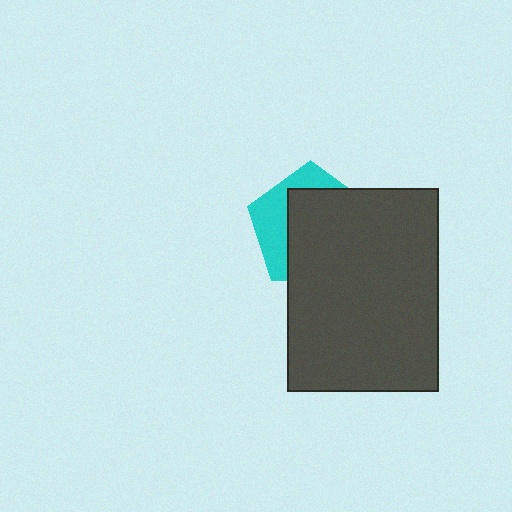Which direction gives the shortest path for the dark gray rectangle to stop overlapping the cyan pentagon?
Moving toward the lower-right gives the shortest separation.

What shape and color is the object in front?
The object in front is a dark gray rectangle.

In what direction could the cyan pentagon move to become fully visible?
The cyan pentagon could move toward the upper-left. That would shift it out from behind the dark gray rectangle entirely.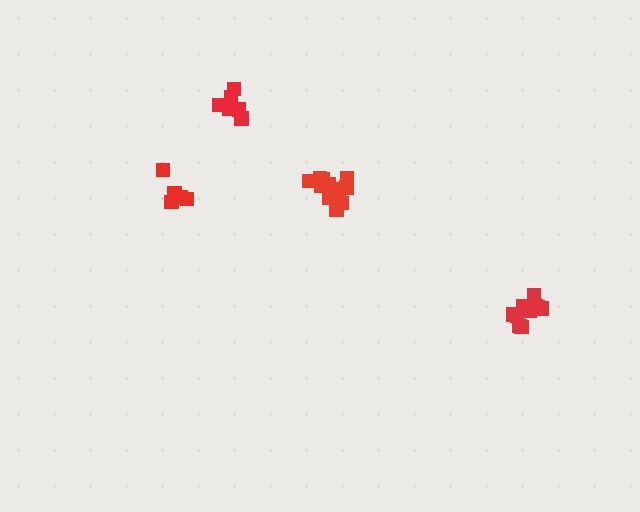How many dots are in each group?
Group 1: 11 dots, Group 2: 11 dots, Group 3: 7 dots, Group 4: 5 dots (34 total).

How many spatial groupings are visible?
There are 4 spatial groupings.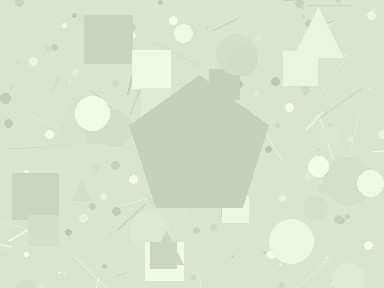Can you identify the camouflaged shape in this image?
The camouflaged shape is a pentagon.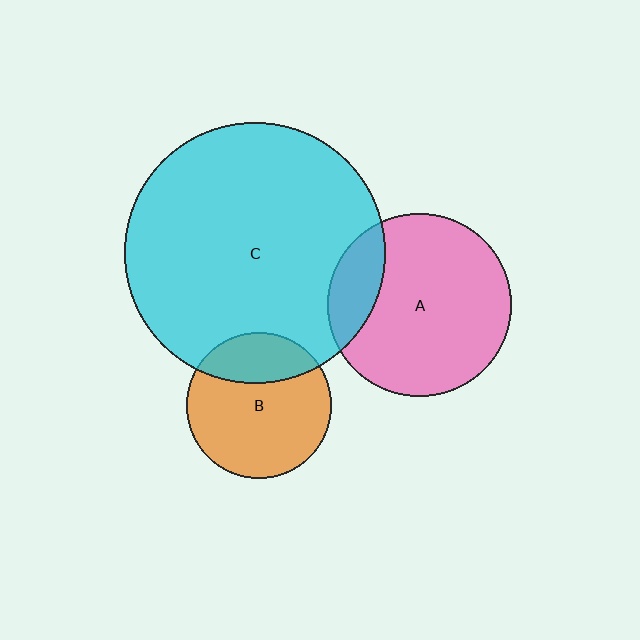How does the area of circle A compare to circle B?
Approximately 1.6 times.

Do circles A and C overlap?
Yes.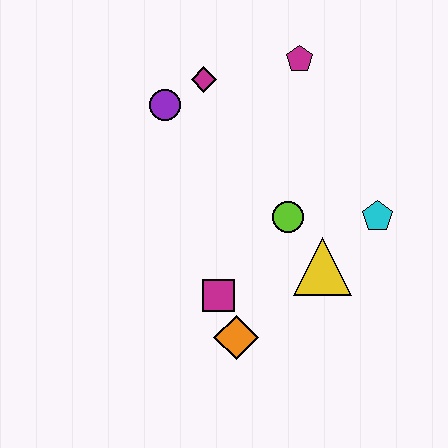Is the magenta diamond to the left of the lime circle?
Yes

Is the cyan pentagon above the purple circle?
No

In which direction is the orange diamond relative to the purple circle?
The orange diamond is below the purple circle.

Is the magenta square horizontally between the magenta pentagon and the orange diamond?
No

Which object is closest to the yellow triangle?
The lime circle is closest to the yellow triangle.